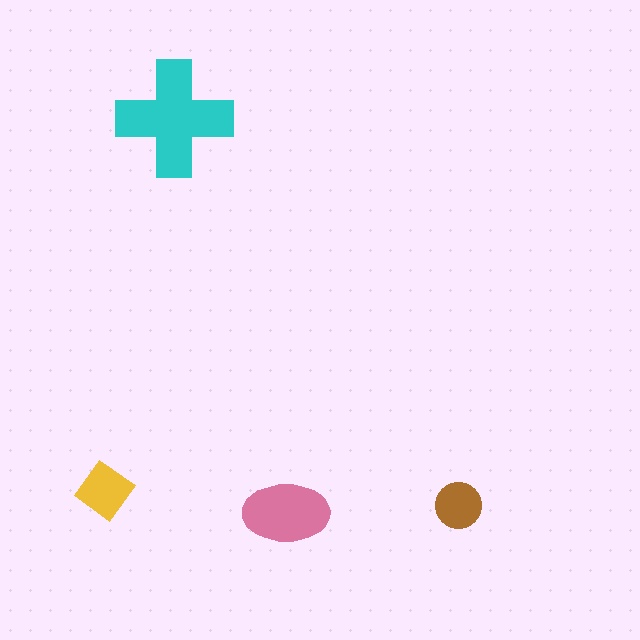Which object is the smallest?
The brown circle.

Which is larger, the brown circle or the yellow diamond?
The yellow diamond.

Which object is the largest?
The cyan cross.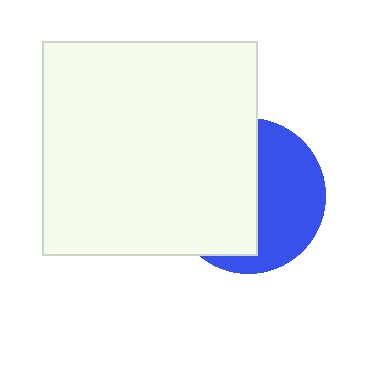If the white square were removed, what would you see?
You would see the complete blue circle.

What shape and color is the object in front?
The object in front is a white square.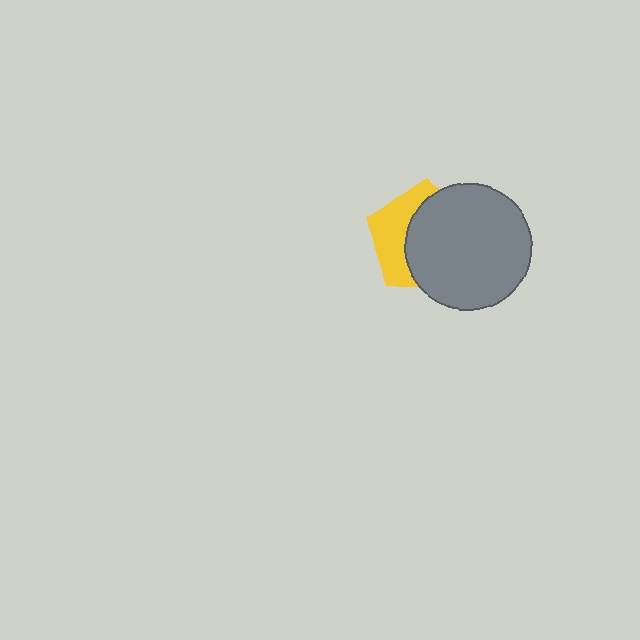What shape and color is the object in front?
The object in front is a gray circle.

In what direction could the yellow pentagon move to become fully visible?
The yellow pentagon could move left. That would shift it out from behind the gray circle entirely.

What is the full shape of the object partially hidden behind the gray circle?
The partially hidden object is a yellow pentagon.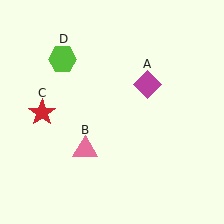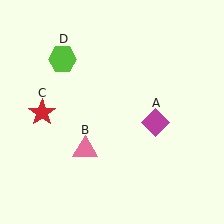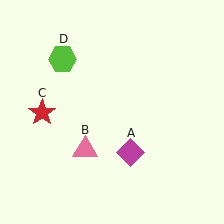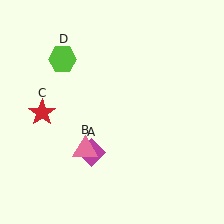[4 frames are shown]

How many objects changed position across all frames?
1 object changed position: magenta diamond (object A).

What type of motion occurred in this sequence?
The magenta diamond (object A) rotated clockwise around the center of the scene.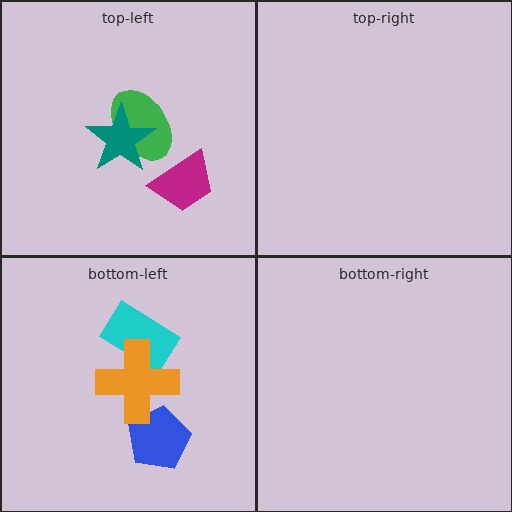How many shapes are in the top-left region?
3.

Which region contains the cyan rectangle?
The bottom-left region.